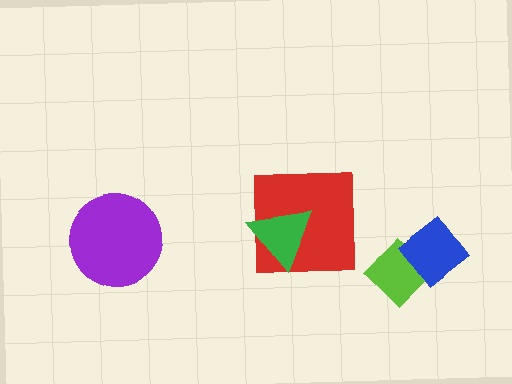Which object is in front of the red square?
The green triangle is in front of the red square.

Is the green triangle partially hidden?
No, no other shape covers it.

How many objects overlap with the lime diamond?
1 object overlaps with the lime diamond.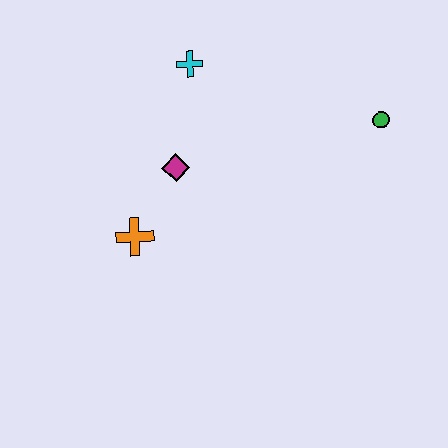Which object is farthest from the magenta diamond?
The green circle is farthest from the magenta diamond.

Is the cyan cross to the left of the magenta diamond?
No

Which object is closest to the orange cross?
The magenta diamond is closest to the orange cross.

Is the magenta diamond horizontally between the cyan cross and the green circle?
No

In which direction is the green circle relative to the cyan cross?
The green circle is to the right of the cyan cross.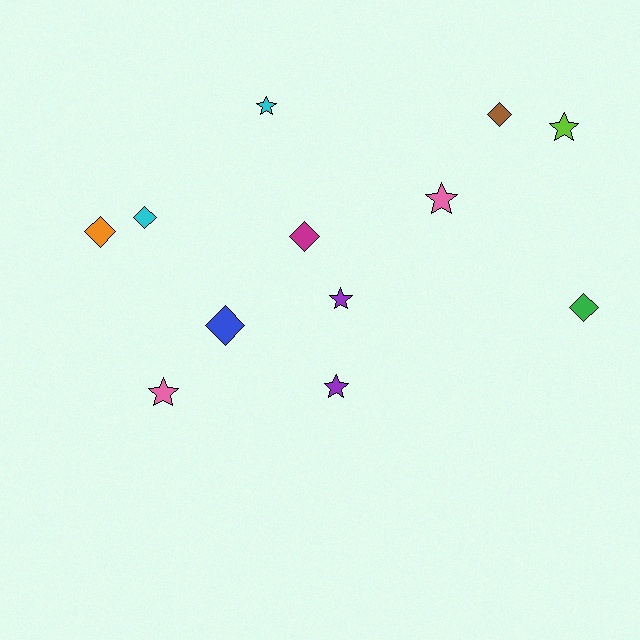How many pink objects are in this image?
There are 2 pink objects.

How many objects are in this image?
There are 12 objects.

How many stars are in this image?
There are 6 stars.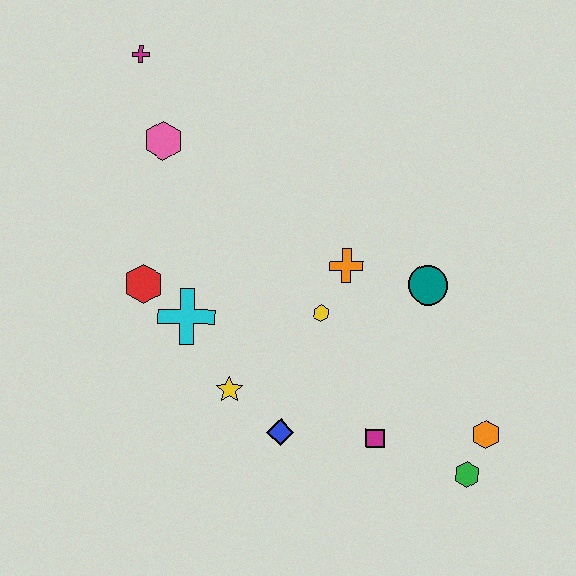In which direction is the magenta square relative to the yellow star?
The magenta square is to the right of the yellow star.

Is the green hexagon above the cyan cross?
No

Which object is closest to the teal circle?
The orange cross is closest to the teal circle.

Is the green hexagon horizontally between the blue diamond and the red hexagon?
No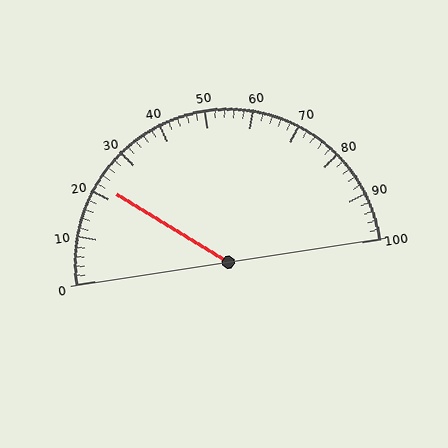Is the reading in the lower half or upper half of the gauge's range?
The reading is in the lower half of the range (0 to 100).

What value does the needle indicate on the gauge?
The needle indicates approximately 22.